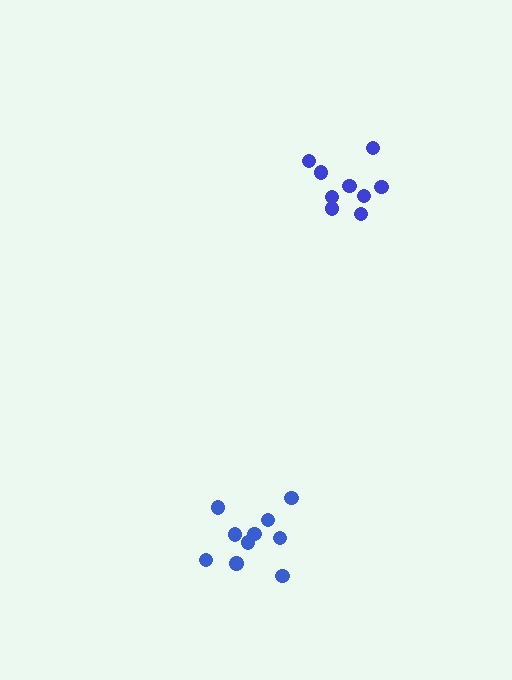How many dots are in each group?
Group 1: 10 dots, Group 2: 9 dots (19 total).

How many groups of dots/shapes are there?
There are 2 groups.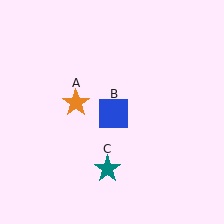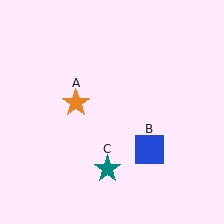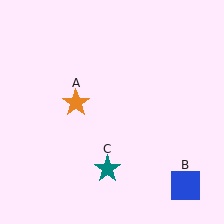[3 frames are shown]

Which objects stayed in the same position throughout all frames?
Orange star (object A) and teal star (object C) remained stationary.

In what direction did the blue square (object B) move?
The blue square (object B) moved down and to the right.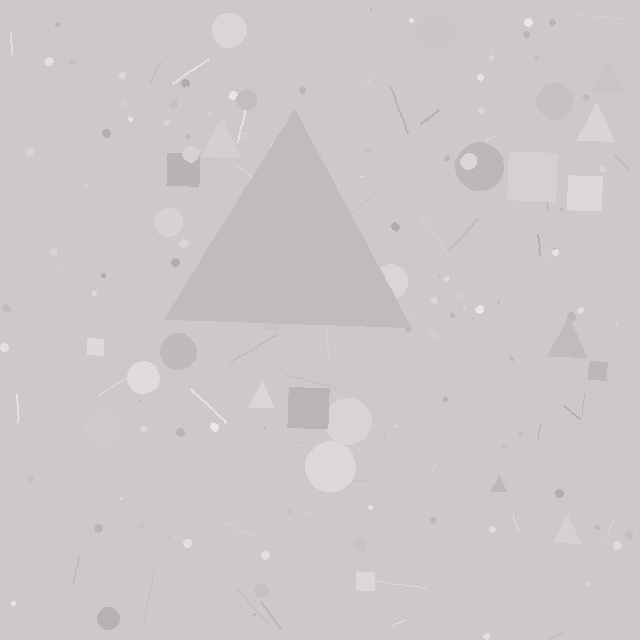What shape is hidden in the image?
A triangle is hidden in the image.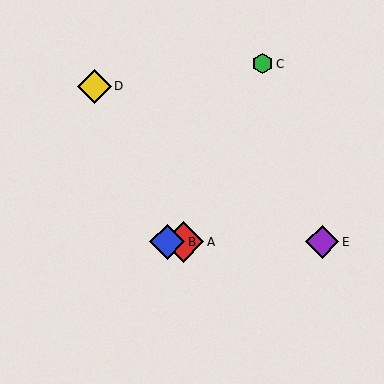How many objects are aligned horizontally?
3 objects (A, B, E) are aligned horizontally.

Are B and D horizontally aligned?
No, B is at y≈242 and D is at y≈86.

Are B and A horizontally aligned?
Yes, both are at y≈242.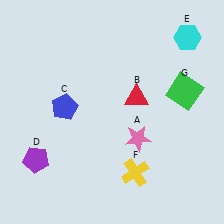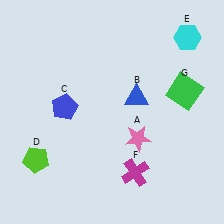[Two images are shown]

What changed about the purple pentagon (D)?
In Image 1, D is purple. In Image 2, it changed to lime.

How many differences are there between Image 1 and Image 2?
There are 3 differences between the two images.